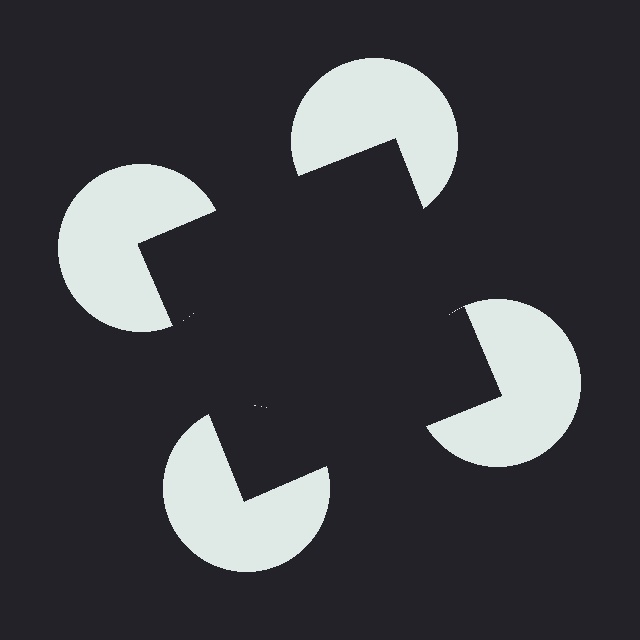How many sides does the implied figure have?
4 sides.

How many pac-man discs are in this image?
There are 4 — one at each vertex of the illusory square.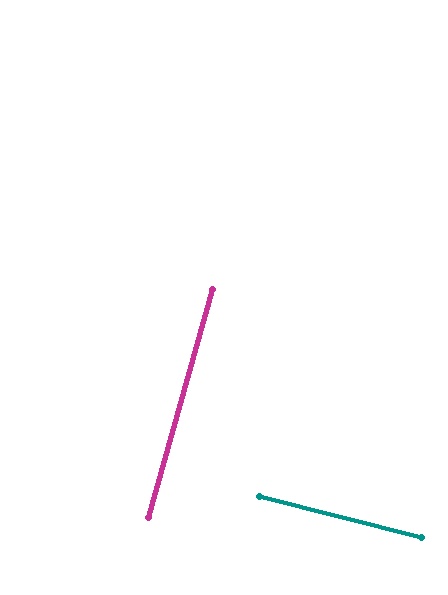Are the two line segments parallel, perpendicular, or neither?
Perpendicular — they meet at approximately 89°.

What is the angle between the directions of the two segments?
Approximately 89 degrees.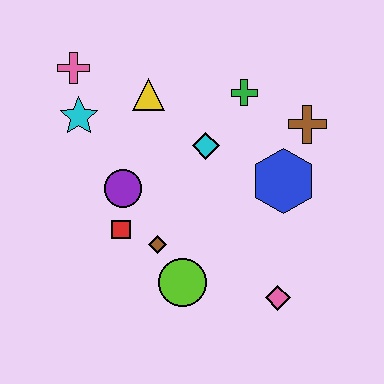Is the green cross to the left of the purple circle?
No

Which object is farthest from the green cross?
The pink diamond is farthest from the green cross.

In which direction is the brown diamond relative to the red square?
The brown diamond is to the right of the red square.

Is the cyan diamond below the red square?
No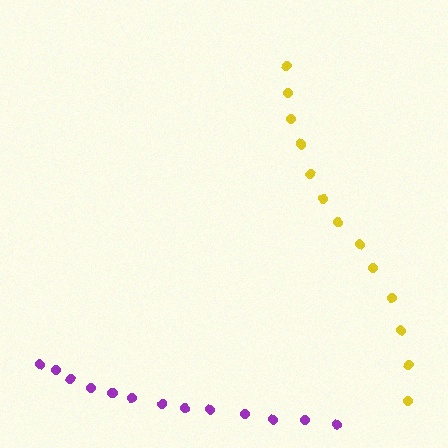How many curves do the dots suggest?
There are 2 distinct paths.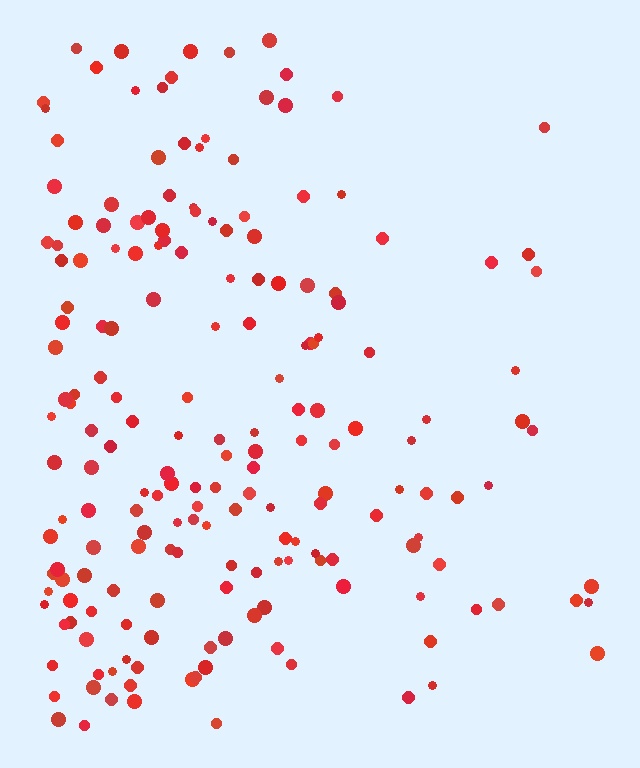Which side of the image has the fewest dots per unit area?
The right.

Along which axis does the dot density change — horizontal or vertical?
Horizontal.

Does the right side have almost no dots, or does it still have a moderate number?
Still a moderate number, just noticeably fewer than the left.